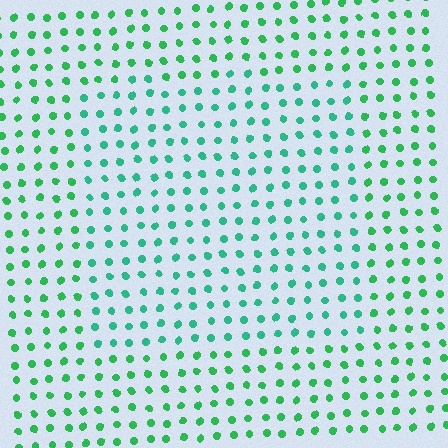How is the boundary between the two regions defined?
The boundary is defined purely by a slight shift in hue (about 23 degrees). Spacing, size, and orientation are identical on both sides.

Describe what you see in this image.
The image is filled with small green elements in a uniform arrangement. A rectangle-shaped region is visible where the elements are tinted to a slightly different hue, forming a subtle color boundary.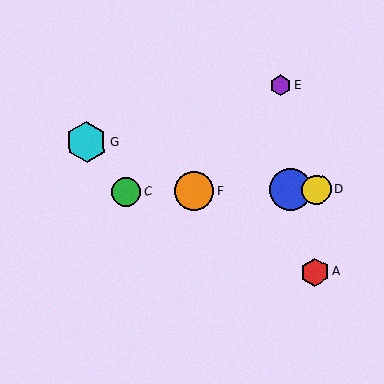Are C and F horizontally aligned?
Yes, both are at y≈191.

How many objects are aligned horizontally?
4 objects (B, C, D, F) are aligned horizontally.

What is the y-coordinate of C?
Object C is at y≈191.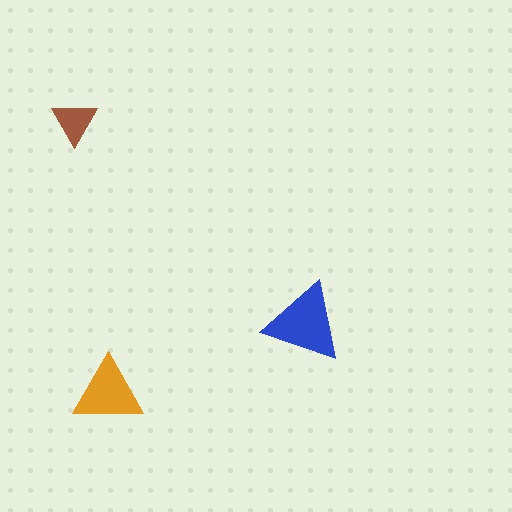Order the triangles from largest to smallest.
the blue one, the orange one, the brown one.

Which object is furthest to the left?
The brown triangle is leftmost.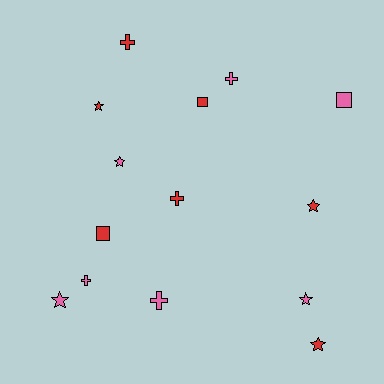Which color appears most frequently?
Pink, with 7 objects.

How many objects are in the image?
There are 14 objects.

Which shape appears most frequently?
Star, with 6 objects.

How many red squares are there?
There are 2 red squares.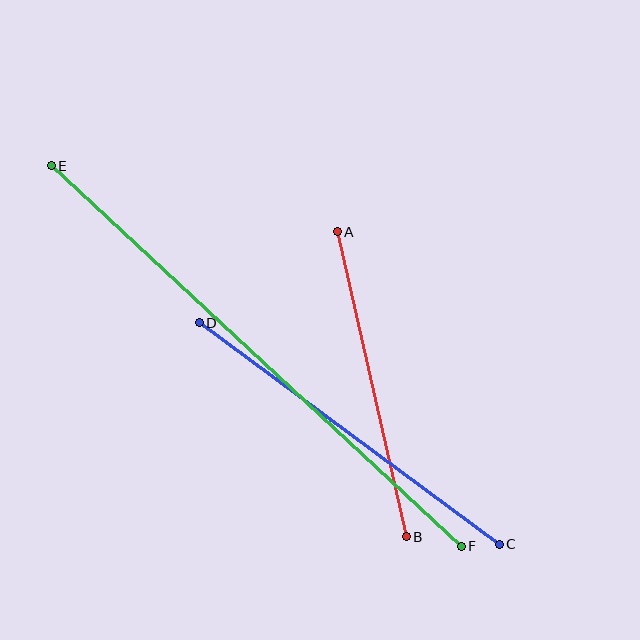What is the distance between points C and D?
The distance is approximately 373 pixels.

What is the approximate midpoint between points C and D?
The midpoint is at approximately (349, 434) pixels.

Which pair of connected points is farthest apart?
Points E and F are farthest apart.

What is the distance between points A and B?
The distance is approximately 313 pixels.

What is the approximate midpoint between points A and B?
The midpoint is at approximately (372, 384) pixels.